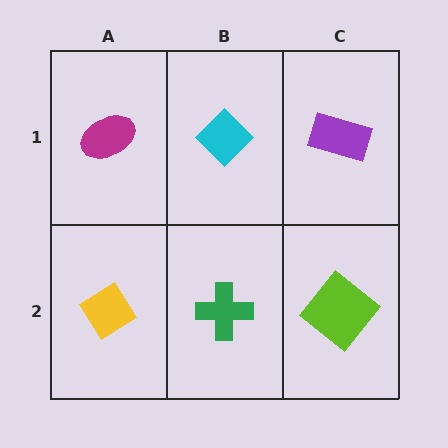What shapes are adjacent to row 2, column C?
A purple rectangle (row 1, column C), a green cross (row 2, column B).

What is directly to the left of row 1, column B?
A magenta ellipse.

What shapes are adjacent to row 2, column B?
A cyan diamond (row 1, column B), a yellow diamond (row 2, column A), a lime diamond (row 2, column C).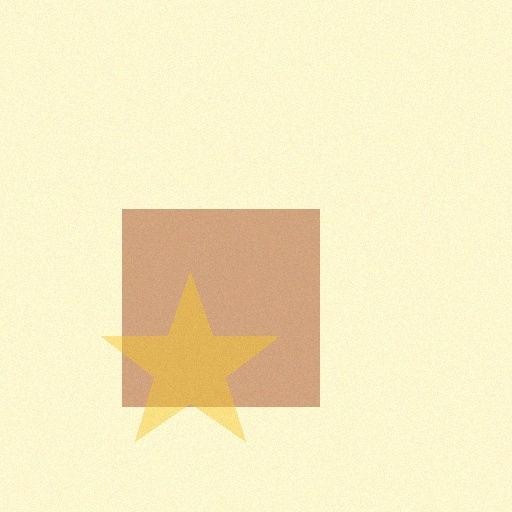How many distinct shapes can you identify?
There are 2 distinct shapes: a brown square, a yellow star.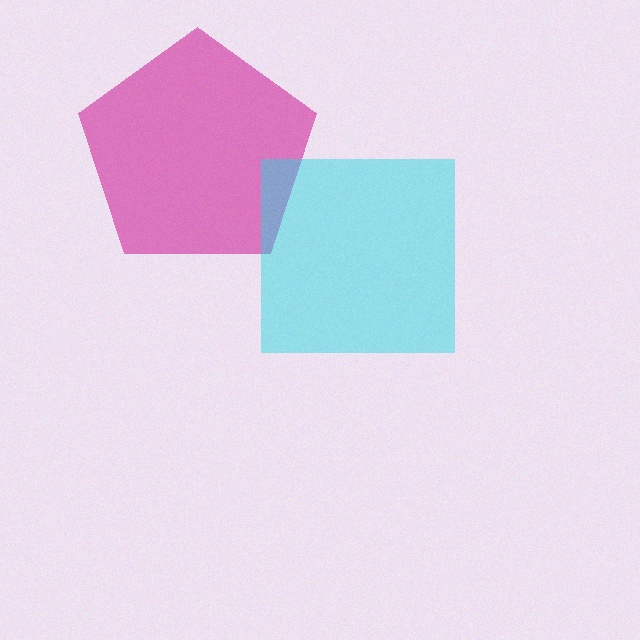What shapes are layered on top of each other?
The layered shapes are: a magenta pentagon, a cyan square.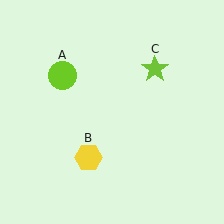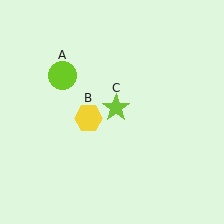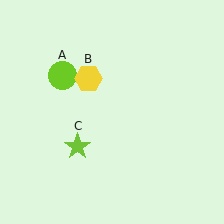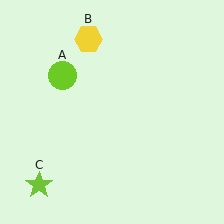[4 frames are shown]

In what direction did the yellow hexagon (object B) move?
The yellow hexagon (object B) moved up.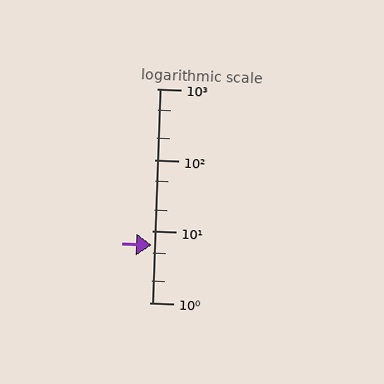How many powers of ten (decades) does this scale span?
The scale spans 3 decades, from 1 to 1000.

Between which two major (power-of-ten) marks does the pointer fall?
The pointer is between 1 and 10.